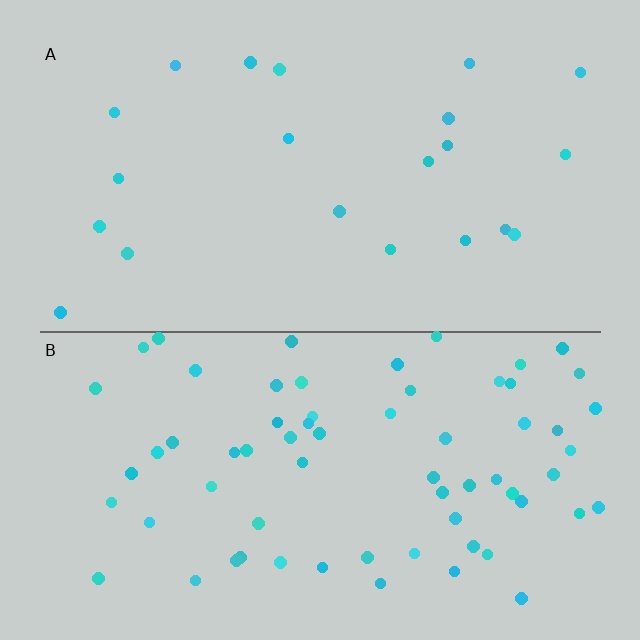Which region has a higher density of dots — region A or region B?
B (the bottom).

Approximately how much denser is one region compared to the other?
Approximately 3.2× — region B over region A.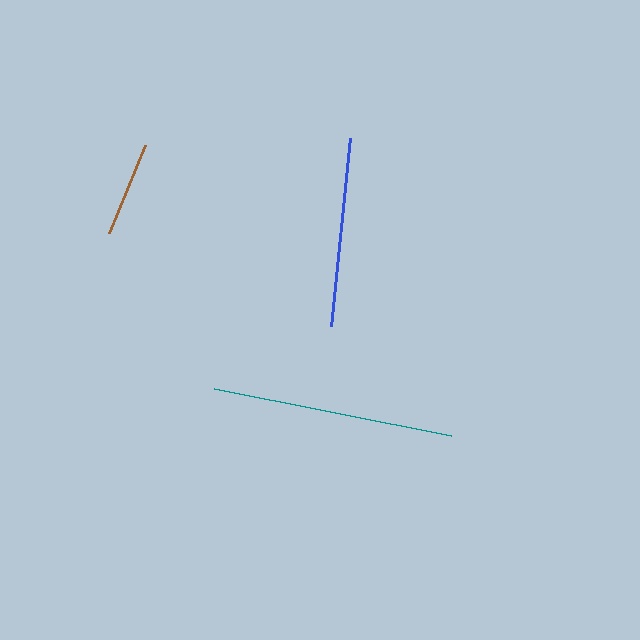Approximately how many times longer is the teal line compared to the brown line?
The teal line is approximately 2.5 times the length of the brown line.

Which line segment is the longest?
The teal line is the longest at approximately 242 pixels.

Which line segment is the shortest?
The brown line is the shortest at approximately 95 pixels.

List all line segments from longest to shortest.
From longest to shortest: teal, blue, brown.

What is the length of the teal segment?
The teal segment is approximately 242 pixels long.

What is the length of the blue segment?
The blue segment is approximately 189 pixels long.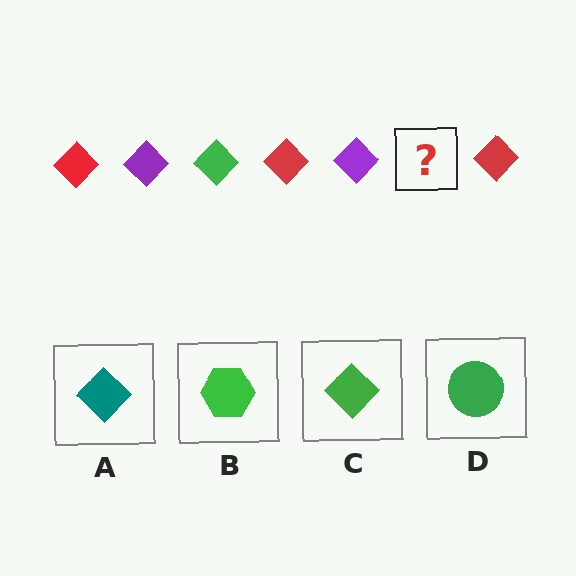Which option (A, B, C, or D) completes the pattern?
C.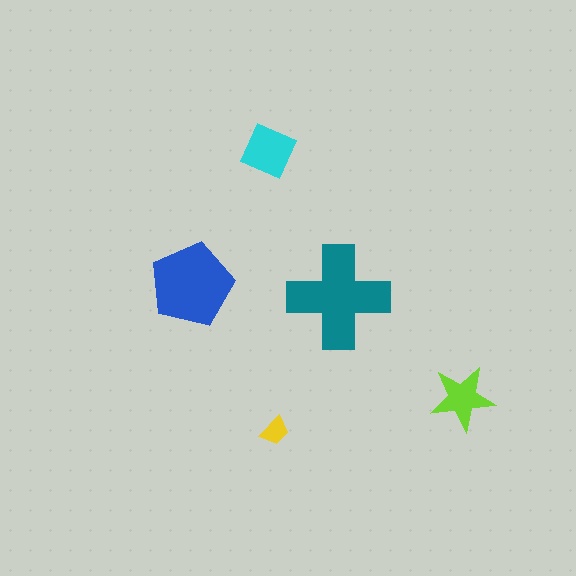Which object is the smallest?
The yellow trapezoid.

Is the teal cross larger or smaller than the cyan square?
Larger.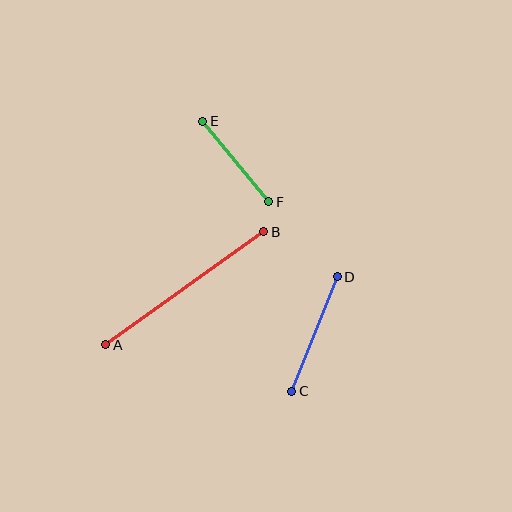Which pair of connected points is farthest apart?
Points A and B are farthest apart.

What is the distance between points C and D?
The distance is approximately 123 pixels.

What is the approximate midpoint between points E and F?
The midpoint is at approximately (236, 162) pixels.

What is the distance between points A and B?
The distance is approximately 194 pixels.